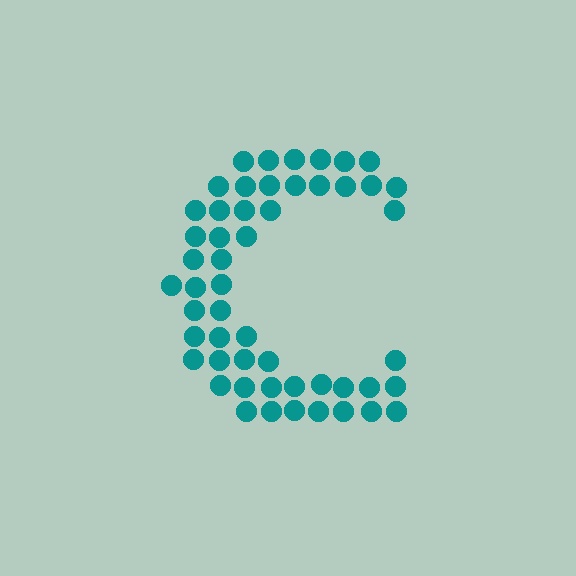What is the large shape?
The large shape is the letter C.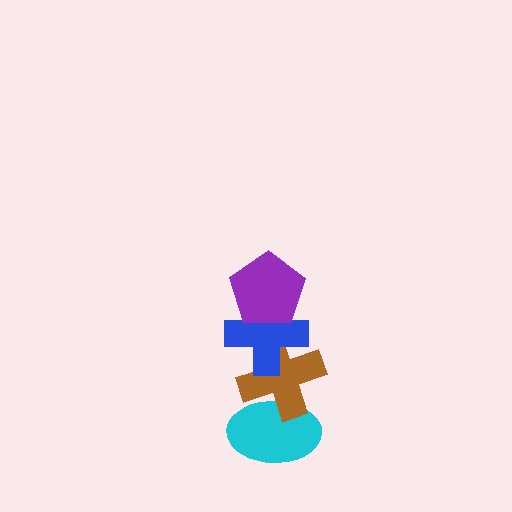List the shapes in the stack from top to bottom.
From top to bottom: the purple pentagon, the blue cross, the brown cross, the cyan ellipse.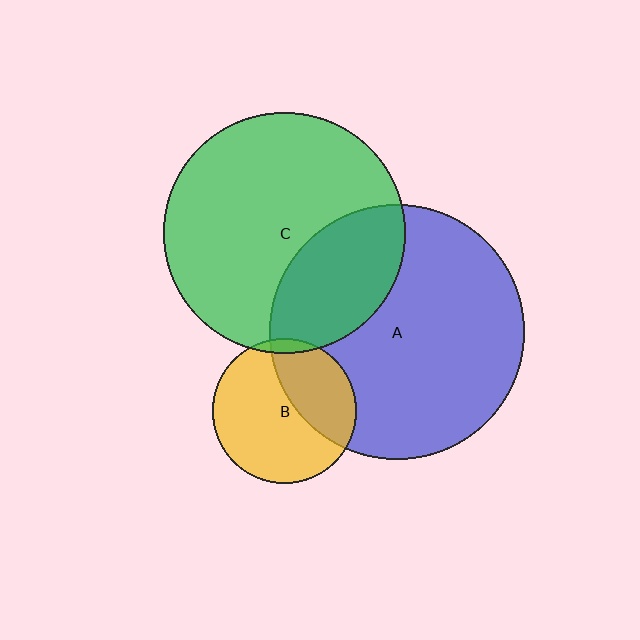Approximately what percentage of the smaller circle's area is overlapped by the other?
Approximately 30%.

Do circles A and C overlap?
Yes.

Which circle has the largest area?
Circle A (blue).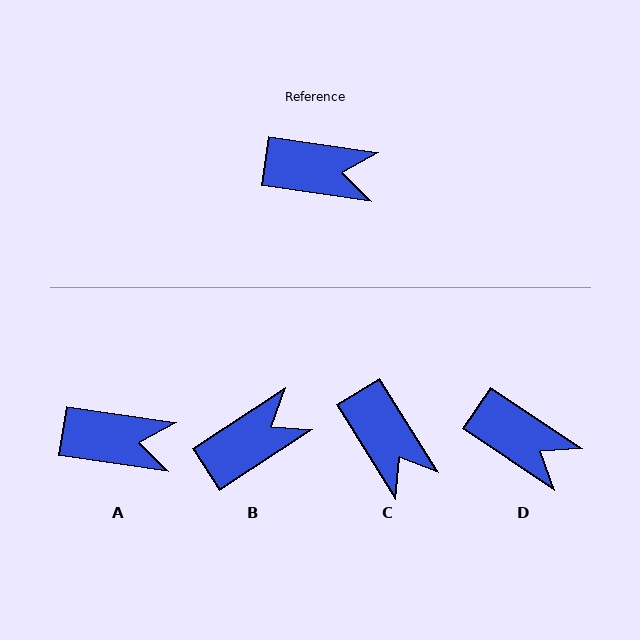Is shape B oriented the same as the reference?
No, it is off by about 42 degrees.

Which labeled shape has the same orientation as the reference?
A.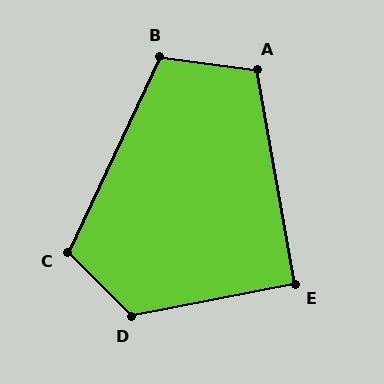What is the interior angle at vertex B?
Approximately 108 degrees (obtuse).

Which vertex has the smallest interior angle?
E, at approximately 91 degrees.